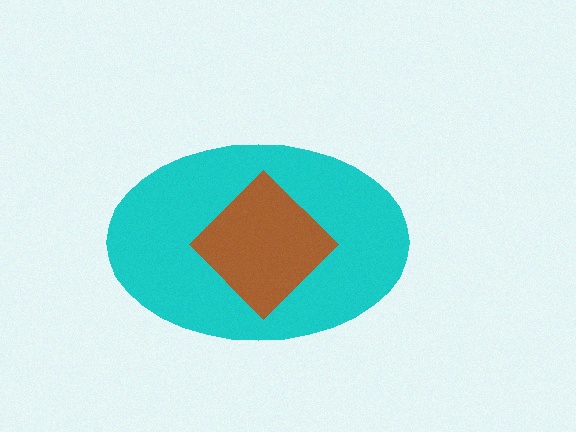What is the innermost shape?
The brown diamond.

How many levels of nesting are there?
2.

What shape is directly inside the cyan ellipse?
The brown diamond.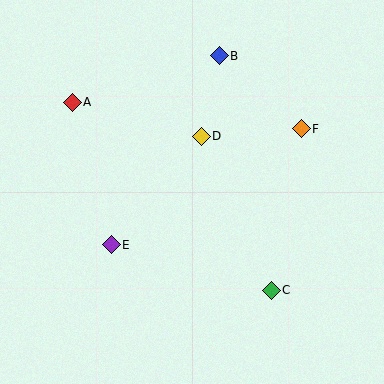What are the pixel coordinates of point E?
Point E is at (111, 245).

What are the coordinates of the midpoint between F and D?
The midpoint between F and D is at (251, 133).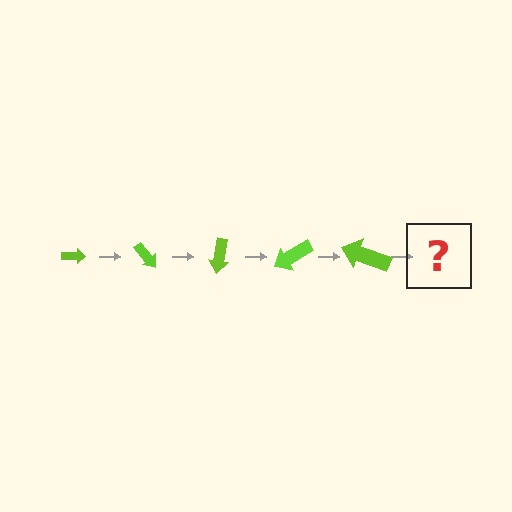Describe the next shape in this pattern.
It should be an arrow, larger than the previous one and rotated 250 degrees from the start.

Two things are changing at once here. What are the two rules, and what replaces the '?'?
The two rules are that the arrow grows larger each step and it rotates 50 degrees each step. The '?' should be an arrow, larger than the previous one and rotated 250 degrees from the start.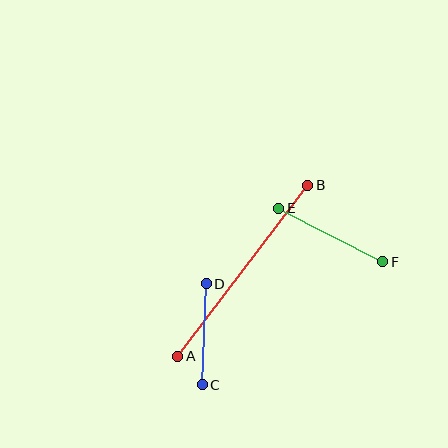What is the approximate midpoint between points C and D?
The midpoint is at approximately (204, 334) pixels.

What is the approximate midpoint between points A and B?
The midpoint is at approximately (243, 271) pixels.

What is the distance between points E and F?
The distance is approximately 117 pixels.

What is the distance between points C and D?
The distance is approximately 101 pixels.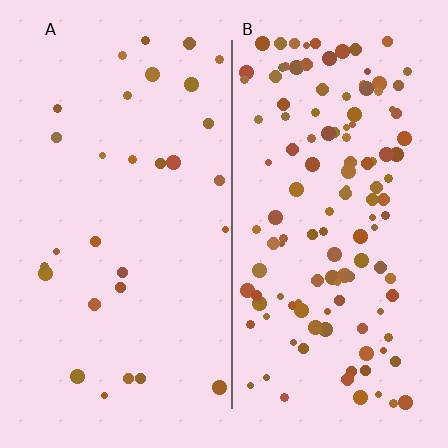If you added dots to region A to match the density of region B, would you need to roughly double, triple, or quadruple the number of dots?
Approximately quadruple.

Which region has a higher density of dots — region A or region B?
B (the right).